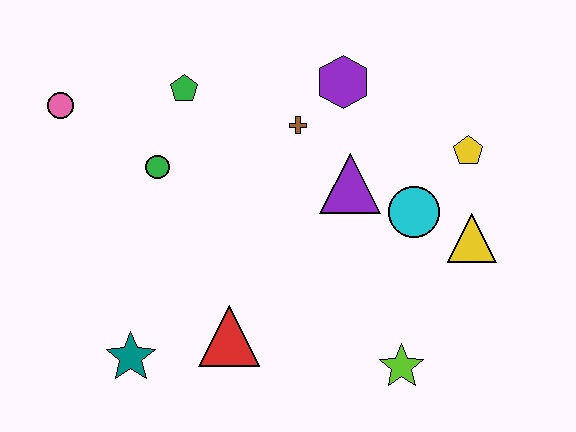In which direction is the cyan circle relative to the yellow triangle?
The cyan circle is to the left of the yellow triangle.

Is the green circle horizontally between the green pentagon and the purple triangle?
No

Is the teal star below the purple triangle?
Yes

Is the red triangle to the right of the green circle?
Yes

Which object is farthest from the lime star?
The pink circle is farthest from the lime star.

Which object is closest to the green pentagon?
The green circle is closest to the green pentagon.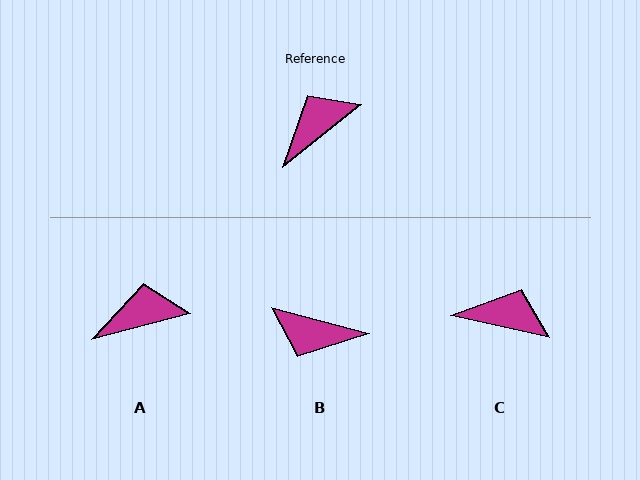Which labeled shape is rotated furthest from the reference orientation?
B, about 126 degrees away.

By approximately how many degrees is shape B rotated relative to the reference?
Approximately 126 degrees counter-clockwise.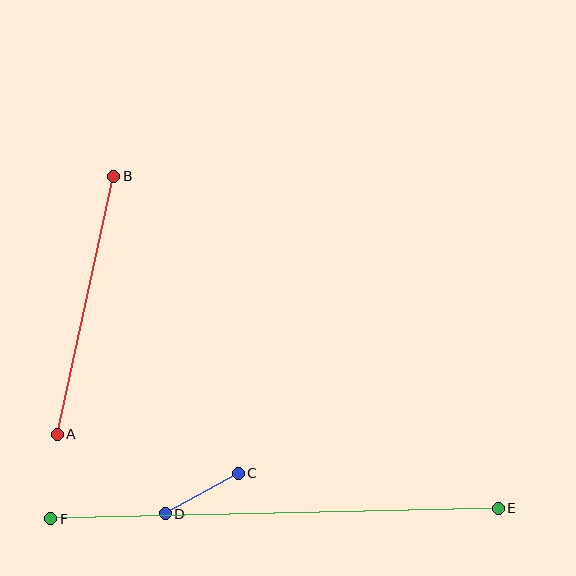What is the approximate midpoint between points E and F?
The midpoint is at approximately (274, 513) pixels.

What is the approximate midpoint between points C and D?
The midpoint is at approximately (202, 493) pixels.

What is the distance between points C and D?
The distance is approximately 84 pixels.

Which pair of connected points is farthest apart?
Points E and F are farthest apart.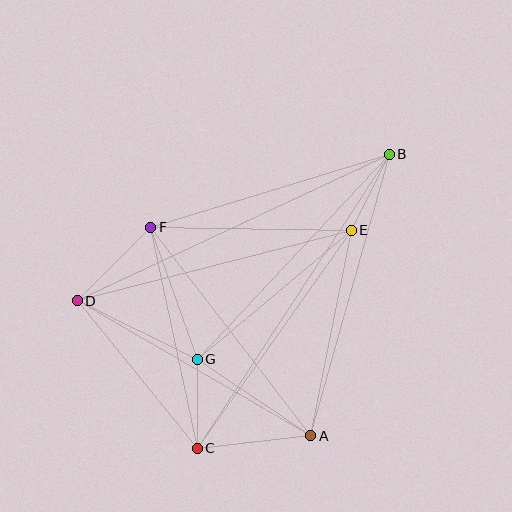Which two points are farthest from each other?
Points B and C are farthest from each other.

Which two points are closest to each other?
Points B and E are closest to each other.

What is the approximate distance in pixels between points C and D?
The distance between C and D is approximately 190 pixels.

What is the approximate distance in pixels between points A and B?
The distance between A and B is approximately 292 pixels.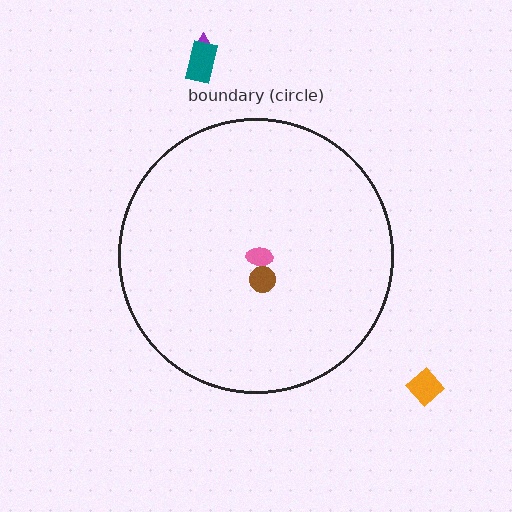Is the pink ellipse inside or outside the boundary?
Inside.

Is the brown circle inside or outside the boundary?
Inside.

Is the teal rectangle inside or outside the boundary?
Outside.